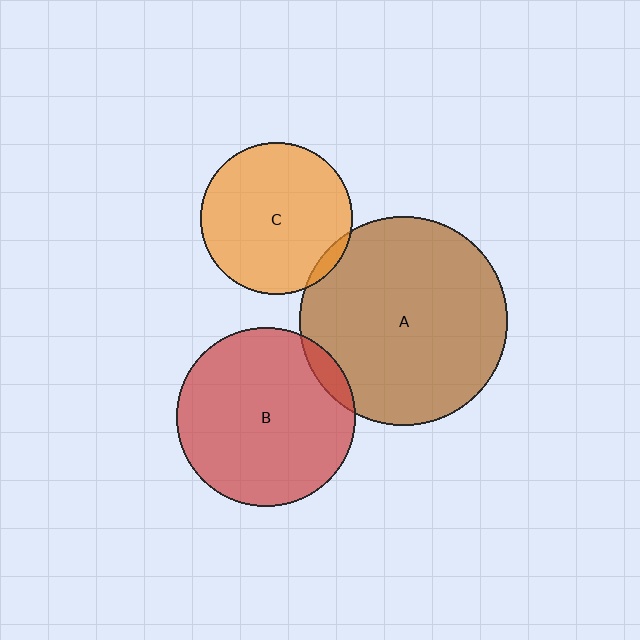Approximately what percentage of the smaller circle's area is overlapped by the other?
Approximately 5%.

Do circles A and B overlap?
Yes.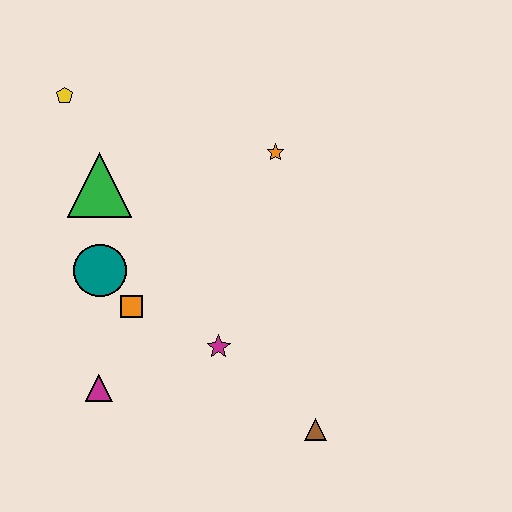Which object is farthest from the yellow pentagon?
The brown triangle is farthest from the yellow pentagon.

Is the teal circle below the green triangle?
Yes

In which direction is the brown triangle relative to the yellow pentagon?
The brown triangle is below the yellow pentagon.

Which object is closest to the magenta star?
The orange square is closest to the magenta star.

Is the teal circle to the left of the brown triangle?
Yes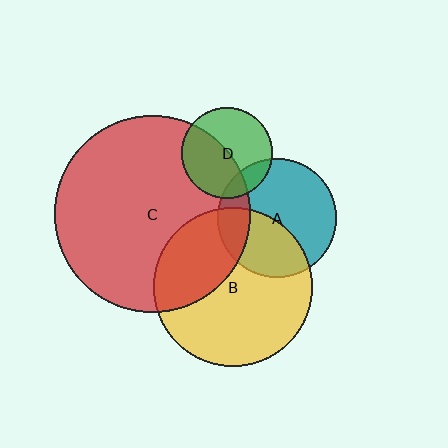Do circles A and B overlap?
Yes.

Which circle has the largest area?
Circle C (red).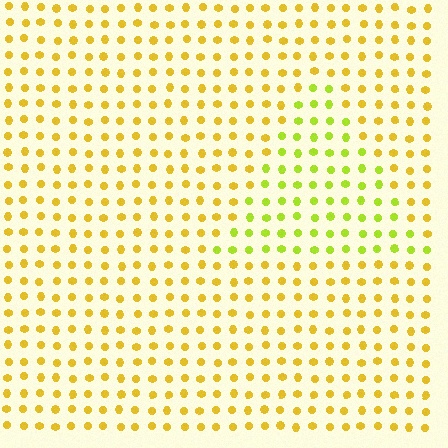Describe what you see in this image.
The image is filled with small yellow elements in a uniform arrangement. A triangle-shaped region is visible where the elements are tinted to a slightly different hue, forming a subtle color boundary.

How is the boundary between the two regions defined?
The boundary is defined purely by a slight shift in hue (about 32 degrees). Spacing, size, and orientation are identical on both sides.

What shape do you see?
I see a triangle.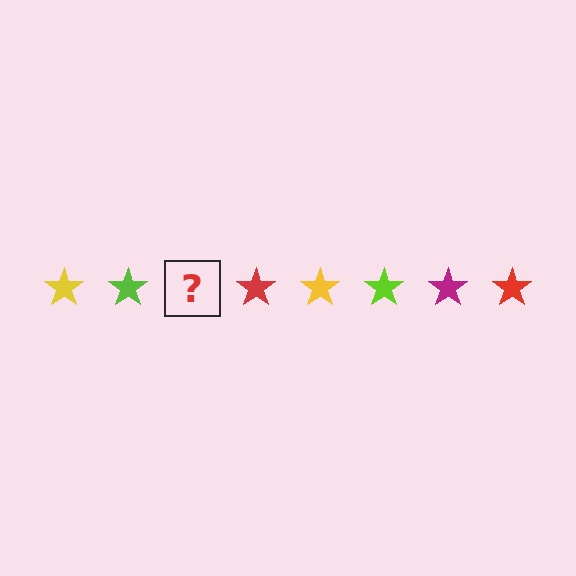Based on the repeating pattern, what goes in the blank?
The blank should be a magenta star.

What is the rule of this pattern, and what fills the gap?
The rule is that the pattern cycles through yellow, lime, magenta, red stars. The gap should be filled with a magenta star.